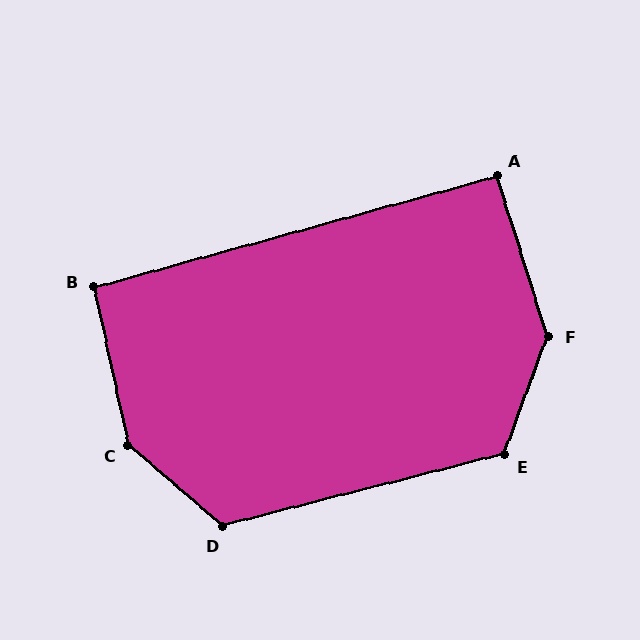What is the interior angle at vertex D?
Approximately 125 degrees (obtuse).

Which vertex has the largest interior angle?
C, at approximately 143 degrees.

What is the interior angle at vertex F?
Approximately 142 degrees (obtuse).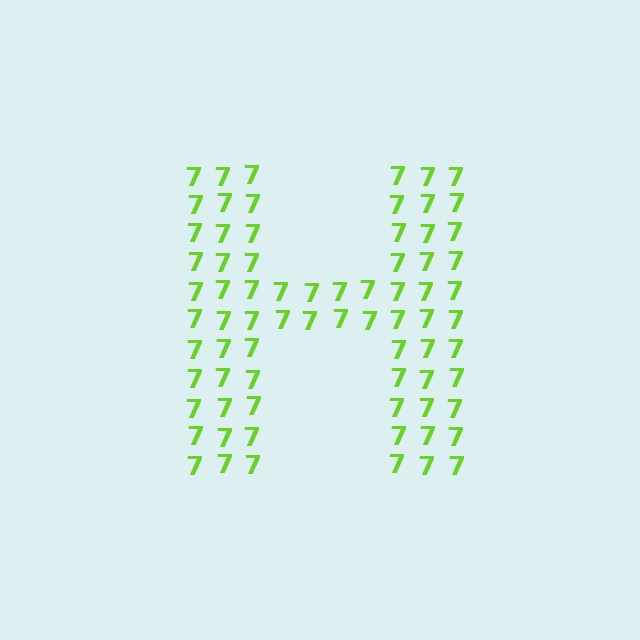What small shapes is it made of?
It is made of small digit 7's.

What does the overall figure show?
The overall figure shows the letter H.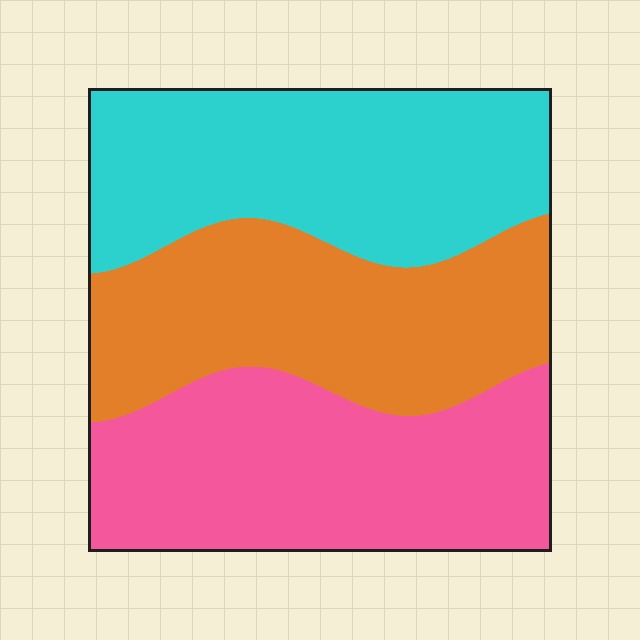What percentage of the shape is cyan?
Cyan takes up about one third (1/3) of the shape.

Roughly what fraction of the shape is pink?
Pink covers around 35% of the shape.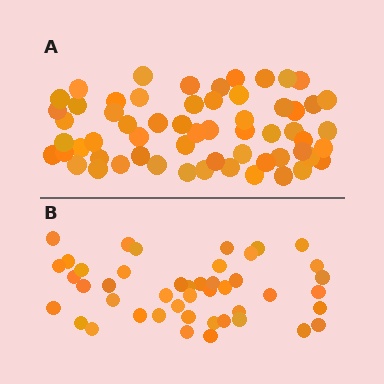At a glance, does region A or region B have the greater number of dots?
Region A (the top region) has more dots.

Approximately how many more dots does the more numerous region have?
Region A has approximately 15 more dots than region B.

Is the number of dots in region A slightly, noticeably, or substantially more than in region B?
Region A has noticeably more, but not dramatically so. The ratio is roughly 1.3 to 1.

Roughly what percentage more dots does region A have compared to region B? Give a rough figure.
About 35% more.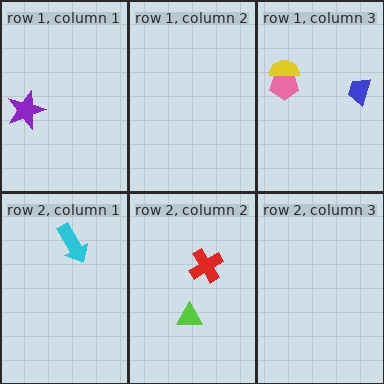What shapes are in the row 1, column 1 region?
The purple star.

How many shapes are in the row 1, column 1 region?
1.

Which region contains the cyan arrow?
The row 2, column 1 region.